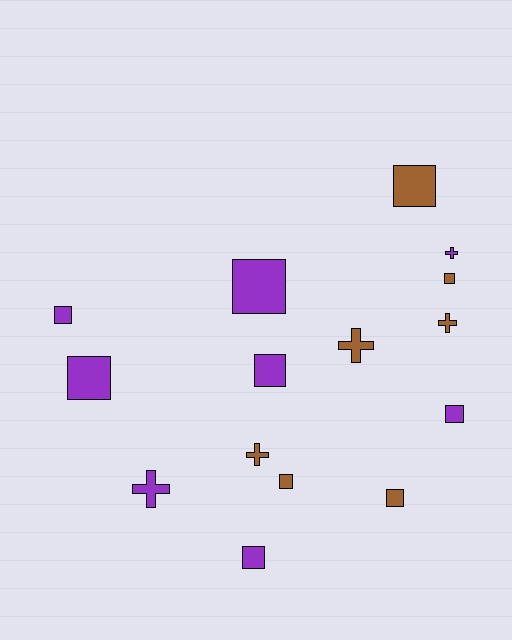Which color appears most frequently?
Purple, with 8 objects.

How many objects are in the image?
There are 15 objects.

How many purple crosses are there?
There are 2 purple crosses.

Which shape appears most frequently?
Square, with 10 objects.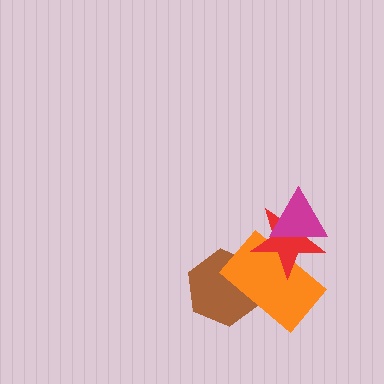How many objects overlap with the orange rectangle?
3 objects overlap with the orange rectangle.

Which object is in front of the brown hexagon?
The orange rectangle is in front of the brown hexagon.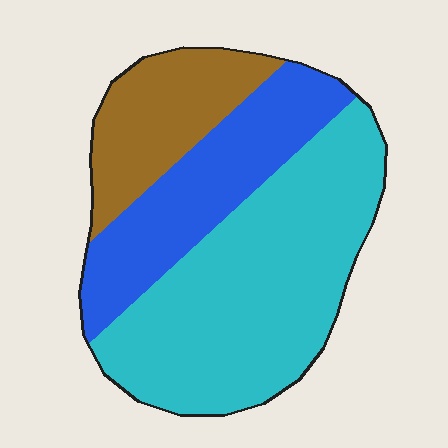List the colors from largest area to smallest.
From largest to smallest: cyan, blue, brown.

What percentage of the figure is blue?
Blue covers 27% of the figure.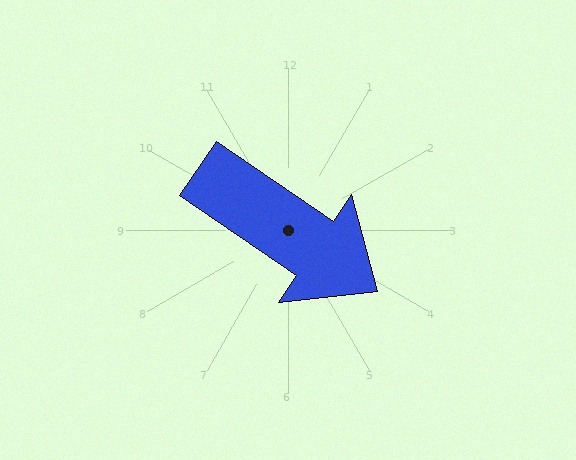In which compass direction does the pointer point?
Southeast.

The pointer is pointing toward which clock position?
Roughly 4 o'clock.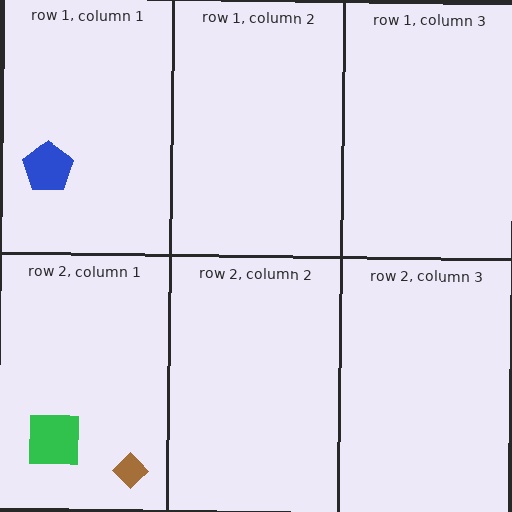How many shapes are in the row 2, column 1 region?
2.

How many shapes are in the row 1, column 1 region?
1.